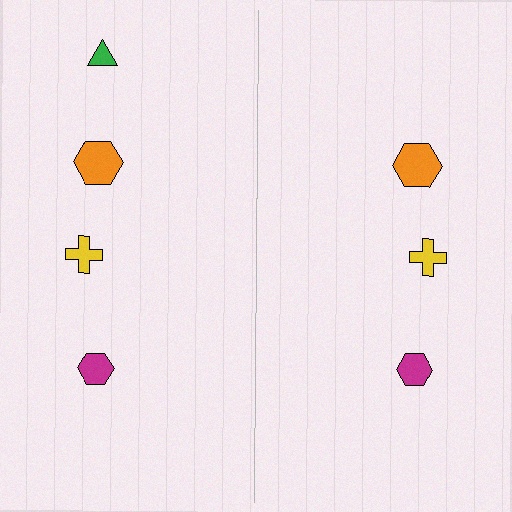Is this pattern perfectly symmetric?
No, the pattern is not perfectly symmetric. A green triangle is missing from the right side.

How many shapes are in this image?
There are 7 shapes in this image.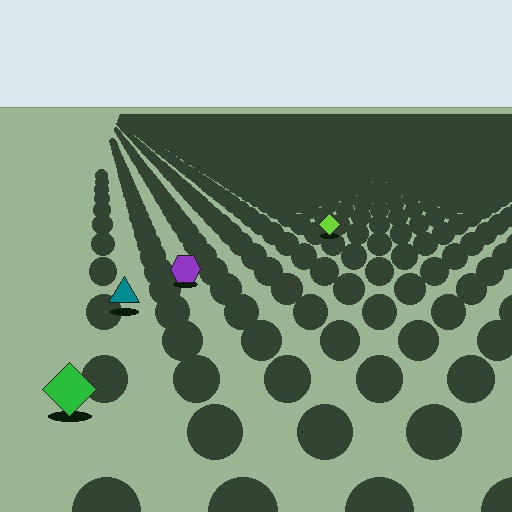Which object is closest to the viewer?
The green diamond is closest. The texture marks near it are larger and more spread out.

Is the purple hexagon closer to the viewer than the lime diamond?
Yes. The purple hexagon is closer — you can tell from the texture gradient: the ground texture is coarser near it.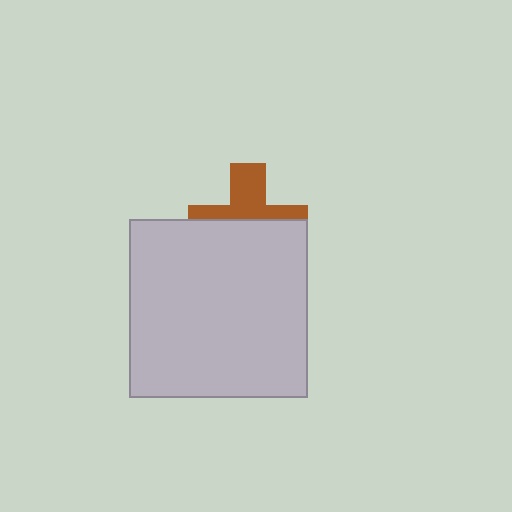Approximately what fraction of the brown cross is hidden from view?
Roughly 57% of the brown cross is hidden behind the light gray square.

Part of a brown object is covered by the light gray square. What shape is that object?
It is a cross.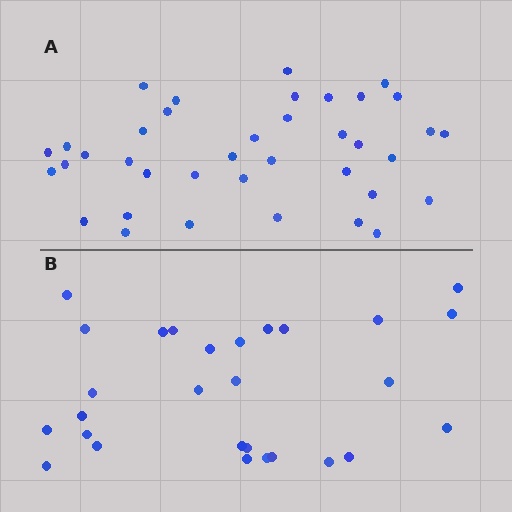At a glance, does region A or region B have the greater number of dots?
Region A (the top region) has more dots.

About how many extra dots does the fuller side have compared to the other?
Region A has roughly 10 or so more dots than region B.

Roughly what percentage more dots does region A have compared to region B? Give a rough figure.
About 35% more.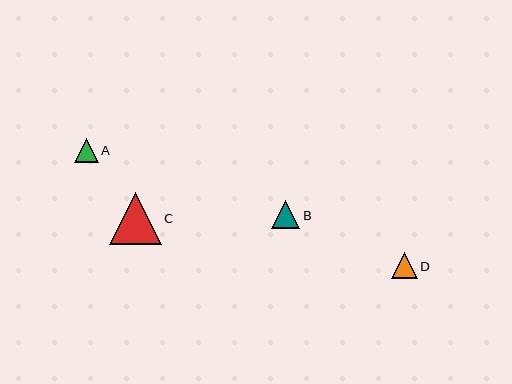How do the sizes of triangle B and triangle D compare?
Triangle B and triangle D are approximately the same size.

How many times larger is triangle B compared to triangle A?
Triangle B is approximately 1.2 times the size of triangle A.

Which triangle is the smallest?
Triangle A is the smallest with a size of approximately 24 pixels.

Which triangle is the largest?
Triangle C is the largest with a size of approximately 52 pixels.